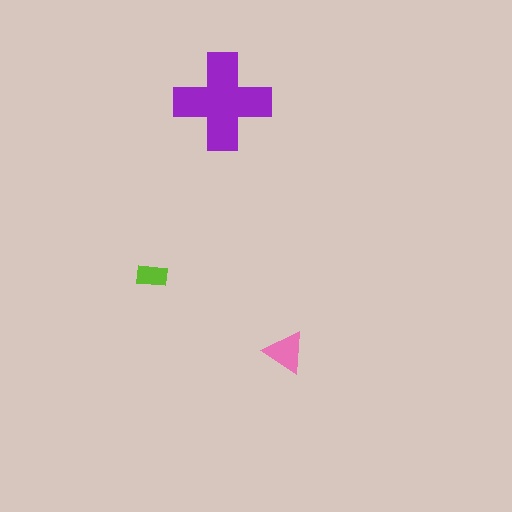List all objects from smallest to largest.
The lime rectangle, the pink triangle, the purple cross.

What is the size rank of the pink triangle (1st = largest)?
2nd.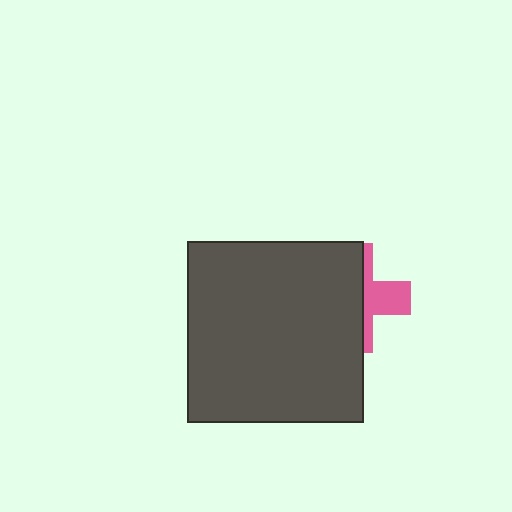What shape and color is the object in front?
The object in front is a dark gray rectangle.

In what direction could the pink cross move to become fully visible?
The pink cross could move right. That would shift it out from behind the dark gray rectangle entirely.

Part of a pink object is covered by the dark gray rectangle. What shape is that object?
It is a cross.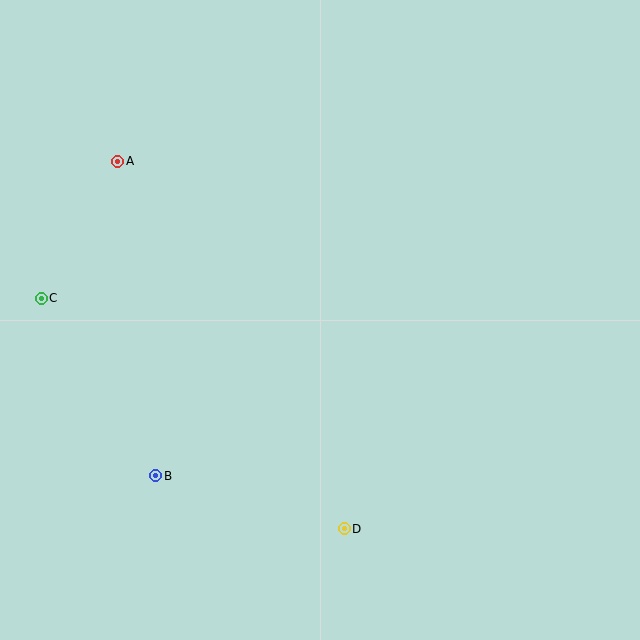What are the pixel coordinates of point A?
Point A is at (118, 161).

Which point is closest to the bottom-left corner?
Point B is closest to the bottom-left corner.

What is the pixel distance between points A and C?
The distance between A and C is 157 pixels.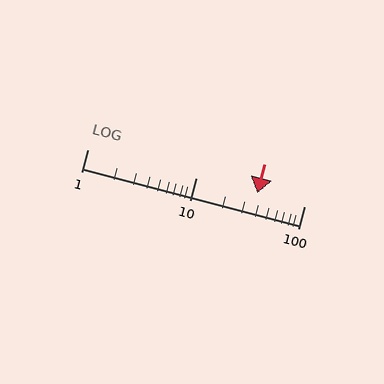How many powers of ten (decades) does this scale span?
The scale spans 2 decades, from 1 to 100.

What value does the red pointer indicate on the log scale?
The pointer indicates approximately 37.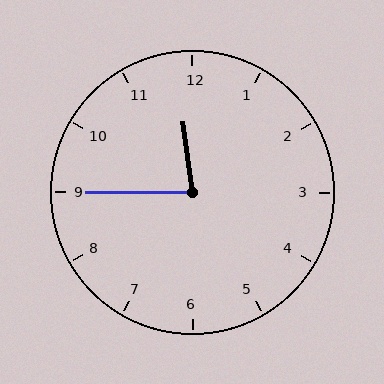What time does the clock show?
11:45.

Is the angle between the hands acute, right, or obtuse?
It is acute.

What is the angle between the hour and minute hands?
Approximately 82 degrees.